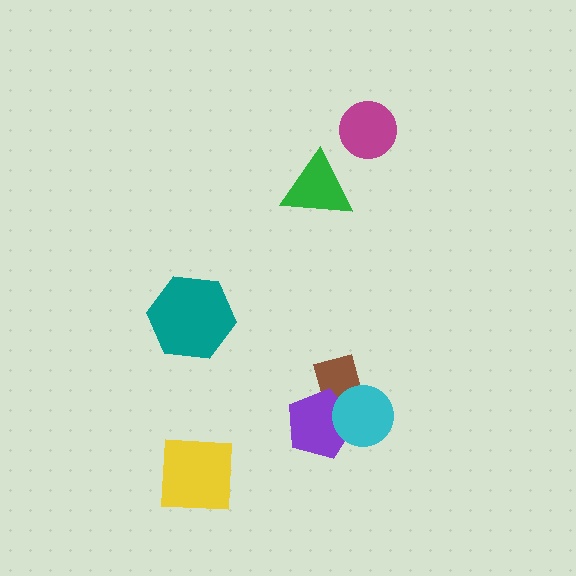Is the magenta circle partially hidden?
No, no other shape covers it.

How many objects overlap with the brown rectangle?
2 objects overlap with the brown rectangle.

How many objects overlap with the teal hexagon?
0 objects overlap with the teal hexagon.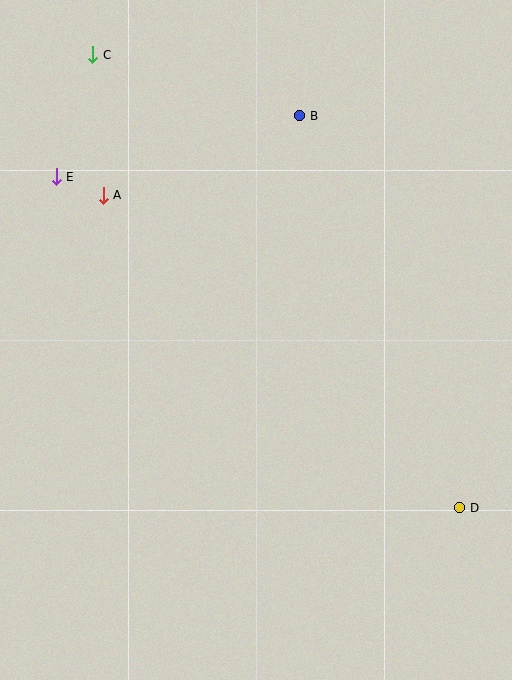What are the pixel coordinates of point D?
Point D is at (460, 508).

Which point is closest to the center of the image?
Point A at (103, 195) is closest to the center.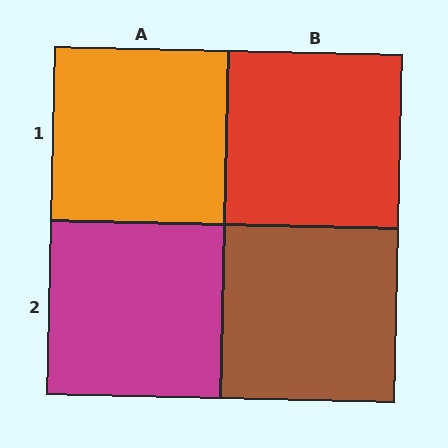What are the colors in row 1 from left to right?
Orange, red.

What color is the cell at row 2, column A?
Magenta.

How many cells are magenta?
1 cell is magenta.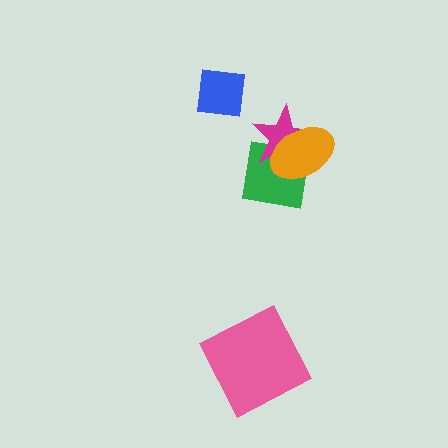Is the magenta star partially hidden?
Yes, it is partially covered by another shape.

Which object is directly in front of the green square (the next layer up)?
The magenta star is directly in front of the green square.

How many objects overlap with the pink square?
0 objects overlap with the pink square.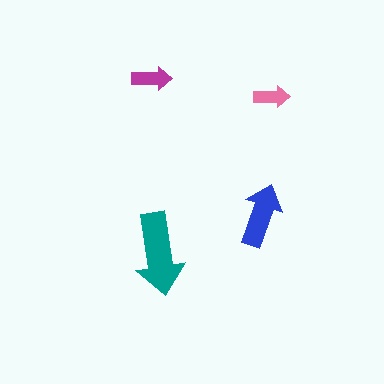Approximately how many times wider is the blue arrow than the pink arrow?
About 1.5 times wider.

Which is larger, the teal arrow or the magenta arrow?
The teal one.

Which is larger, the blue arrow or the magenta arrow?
The blue one.